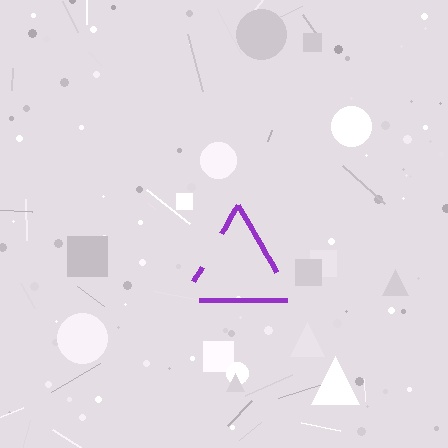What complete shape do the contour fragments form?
The contour fragments form a triangle.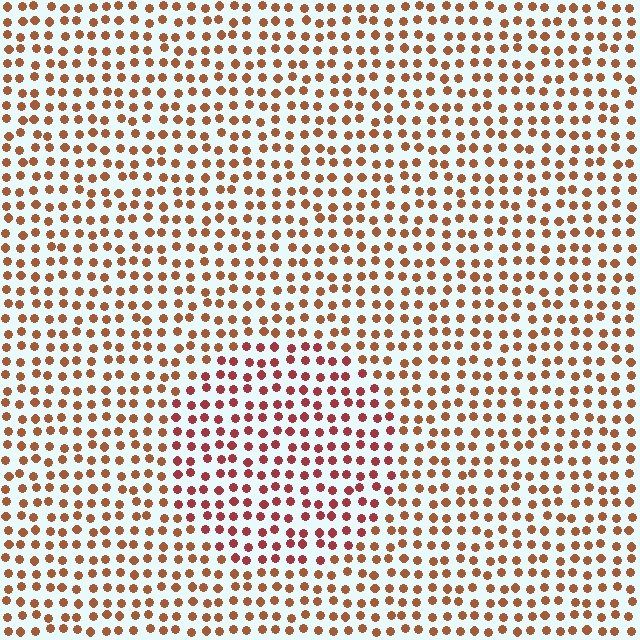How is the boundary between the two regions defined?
The boundary is defined purely by a slight shift in hue (about 26 degrees). Spacing, size, and orientation are identical on both sides.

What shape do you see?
I see a circle.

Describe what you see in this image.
The image is filled with small brown elements in a uniform arrangement. A circle-shaped region is visible where the elements are tinted to a slightly different hue, forming a subtle color boundary.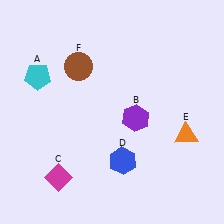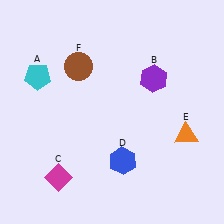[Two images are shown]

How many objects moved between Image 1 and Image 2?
1 object moved between the two images.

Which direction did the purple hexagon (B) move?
The purple hexagon (B) moved up.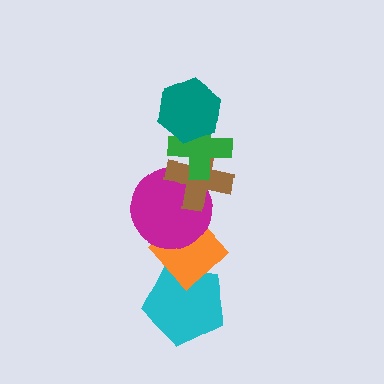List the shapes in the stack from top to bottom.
From top to bottom: the teal hexagon, the green cross, the brown cross, the magenta circle, the orange diamond, the cyan pentagon.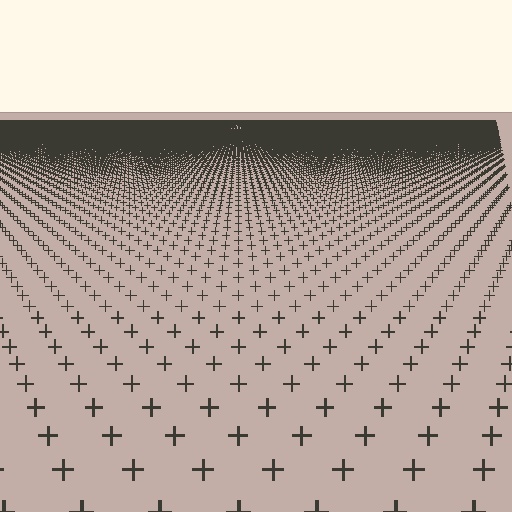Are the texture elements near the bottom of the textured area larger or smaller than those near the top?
Larger. Near the bottom, elements are closer to the viewer and appear at a bigger on-screen size.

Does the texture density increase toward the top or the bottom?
Density increases toward the top.